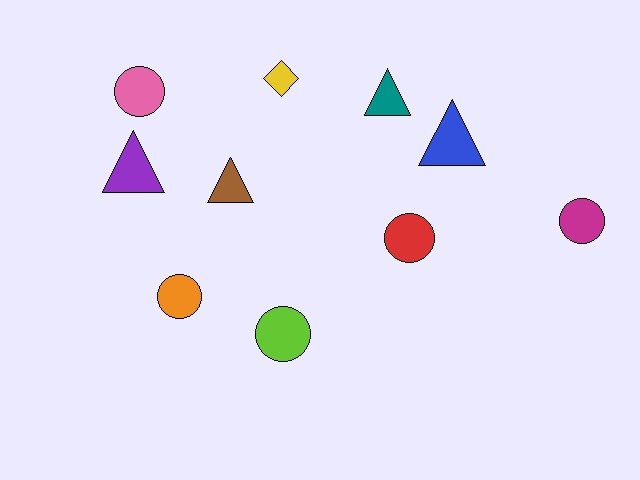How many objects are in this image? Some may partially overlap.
There are 10 objects.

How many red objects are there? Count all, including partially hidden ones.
There is 1 red object.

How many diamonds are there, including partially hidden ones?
There is 1 diamond.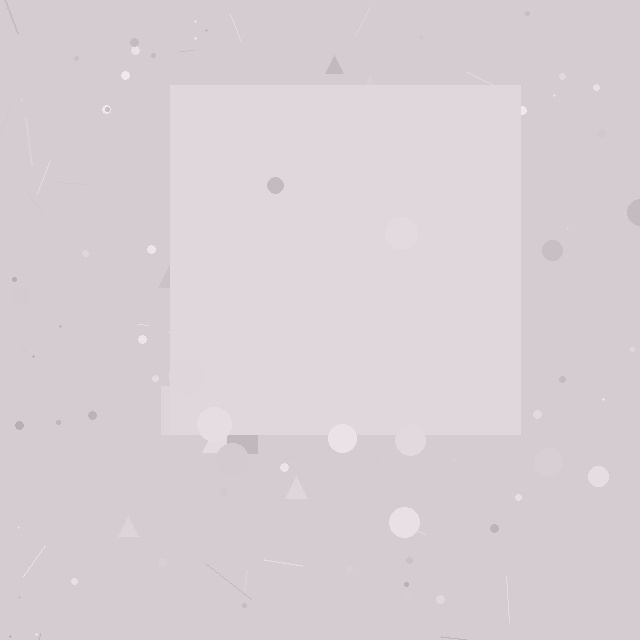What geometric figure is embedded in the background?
A square is embedded in the background.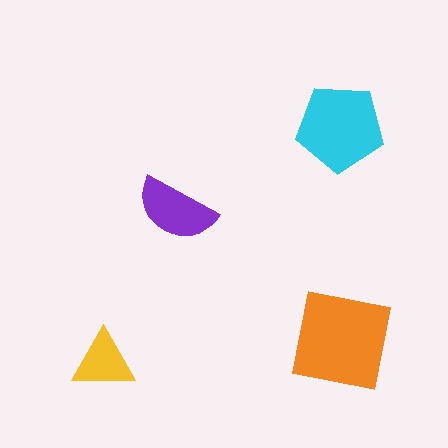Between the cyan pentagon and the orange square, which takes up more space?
The orange square.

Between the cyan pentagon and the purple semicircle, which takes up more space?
The cyan pentagon.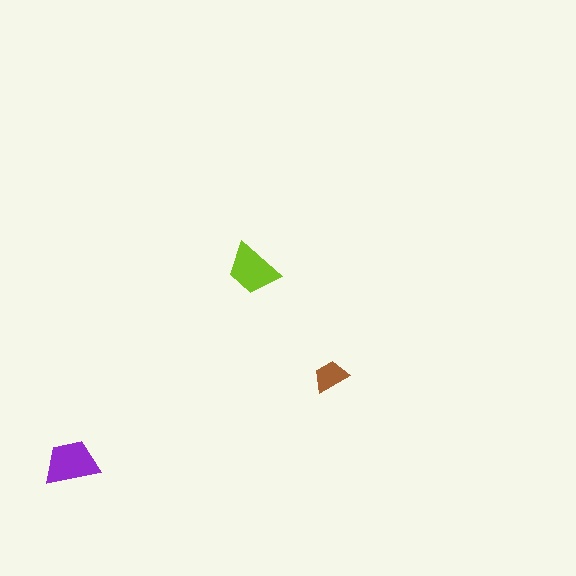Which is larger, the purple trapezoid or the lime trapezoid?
The purple one.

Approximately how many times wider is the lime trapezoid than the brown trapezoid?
About 1.5 times wider.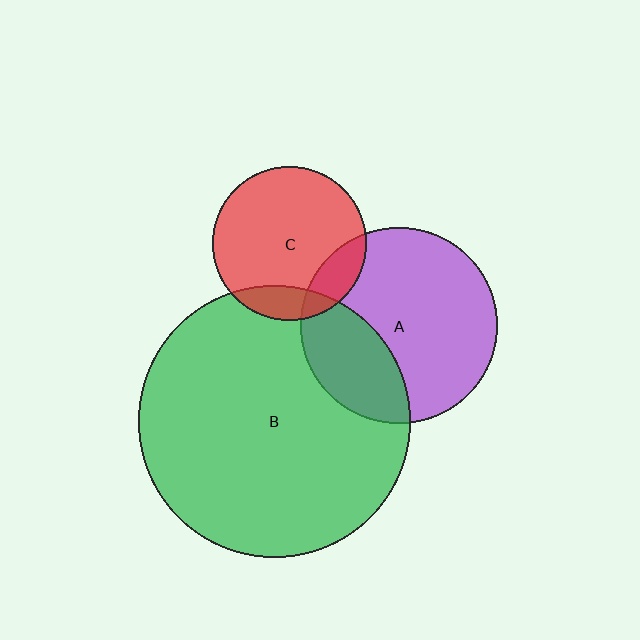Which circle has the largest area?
Circle B (green).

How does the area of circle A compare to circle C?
Approximately 1.6 times.